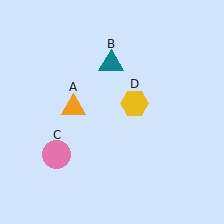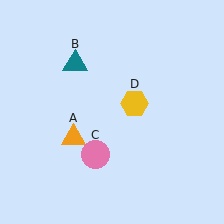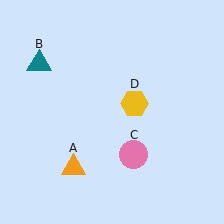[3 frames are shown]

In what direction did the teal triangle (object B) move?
The teal triangle (object B) moved left.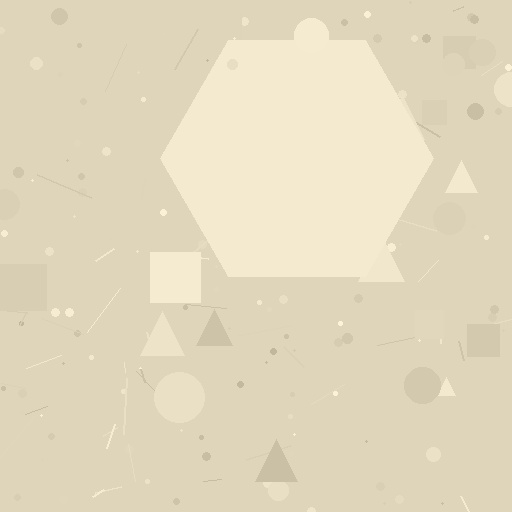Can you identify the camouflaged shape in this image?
The camouflaged shape is a hexagon.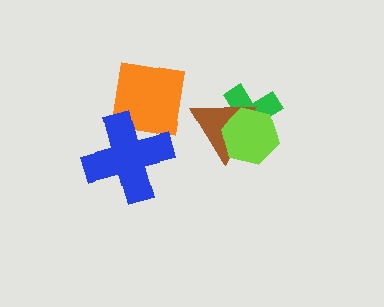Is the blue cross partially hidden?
No, no other shape covers it.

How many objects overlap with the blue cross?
1 object overlaps with the blue cross.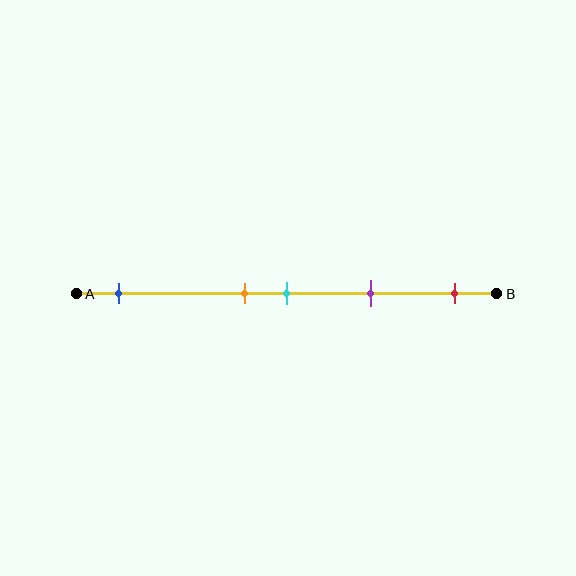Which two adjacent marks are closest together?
The orange and cyan marks are the closest adjacent pair.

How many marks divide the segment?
There are 5 marks dividing the segment.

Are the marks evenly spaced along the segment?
No, the marks are not evenly spaced.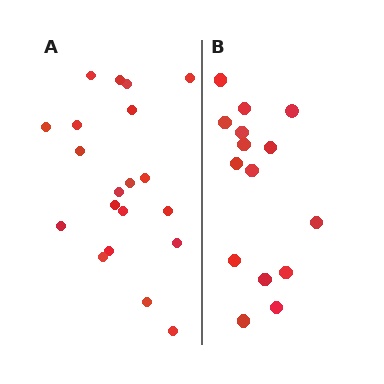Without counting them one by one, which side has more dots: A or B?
Region A (the left region) has more dots.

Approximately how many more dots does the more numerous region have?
Region A has about 5 more dots than region B.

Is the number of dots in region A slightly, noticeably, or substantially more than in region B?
Region A has noticeably more, but not dramatically so. The ratio is roughly 1.3 to 1.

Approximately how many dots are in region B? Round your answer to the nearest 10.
About 20 dots. (The exact count is 15, which rounds to 20.)